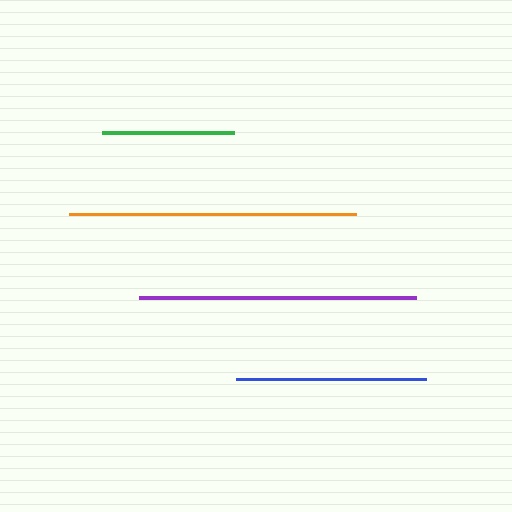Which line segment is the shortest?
The green line is the shortest at approximately 132 pixels.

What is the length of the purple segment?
The purple segment is approximately 277 pixels long.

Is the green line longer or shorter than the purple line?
The purple line is longer than the green line.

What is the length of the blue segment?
The blue segment is approximately 190 pixels long.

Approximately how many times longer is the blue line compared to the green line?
The blue line is approximately 1.4 times the length of the green line.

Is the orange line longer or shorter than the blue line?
The orange line is longer than the blue line.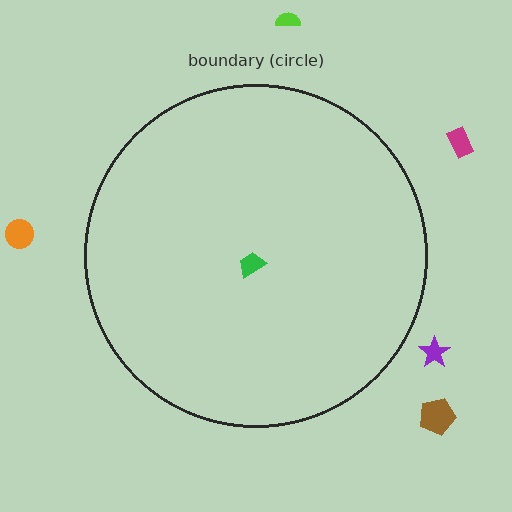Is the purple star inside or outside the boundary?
Outside.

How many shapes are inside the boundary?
1 inside, 5 outside.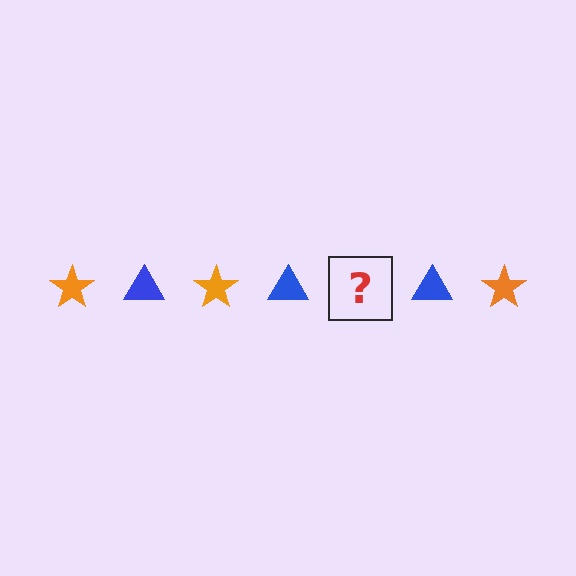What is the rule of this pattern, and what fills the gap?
The rule is that the pattern alternates between orange star and blue triangle. The gap should be filled with an orange star.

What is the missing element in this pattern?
The missing element is an orange star.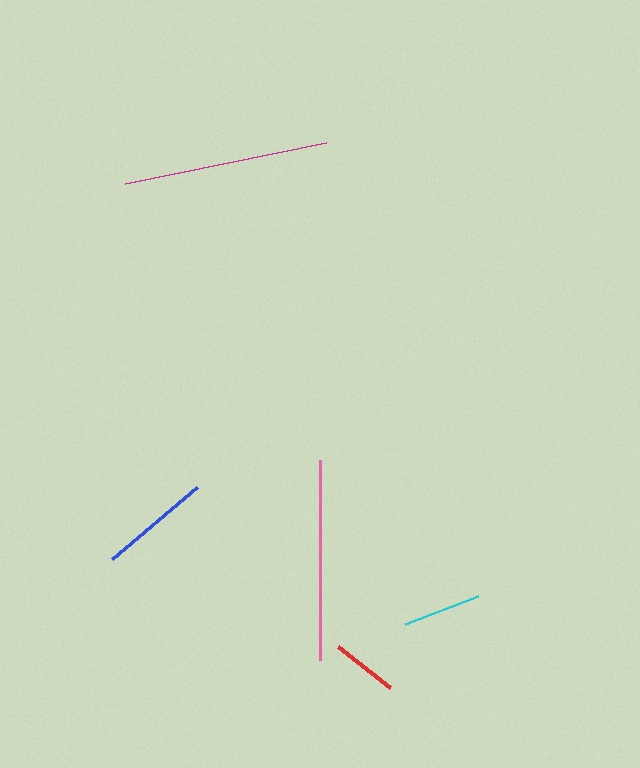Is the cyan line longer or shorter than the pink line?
The pink line is longer than the cyan line.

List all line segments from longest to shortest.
From longest to shortest: magenta, pink, blue, cyan, red.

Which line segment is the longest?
The magenta line is the longest at approximately 205 pixels.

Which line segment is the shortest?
The red line is the shortest at approximately 66 pixels.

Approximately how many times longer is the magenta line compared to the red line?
The magenta line is approximately 3.1 times the length of the red line.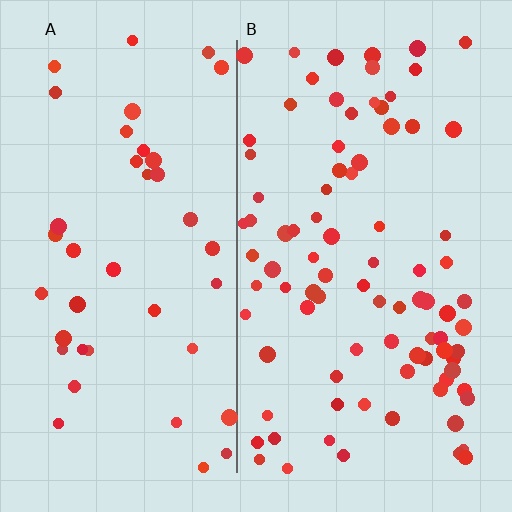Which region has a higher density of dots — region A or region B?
B (the right).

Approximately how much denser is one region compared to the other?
Approximately 2.2× — region B over region A.